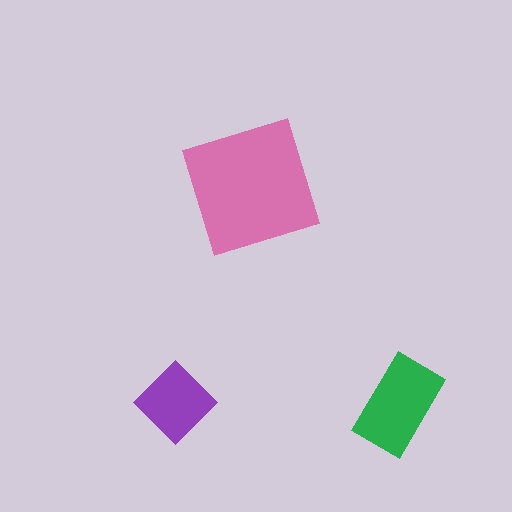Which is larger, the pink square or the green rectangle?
The pink square.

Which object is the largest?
The pink square.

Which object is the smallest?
The purple diamond.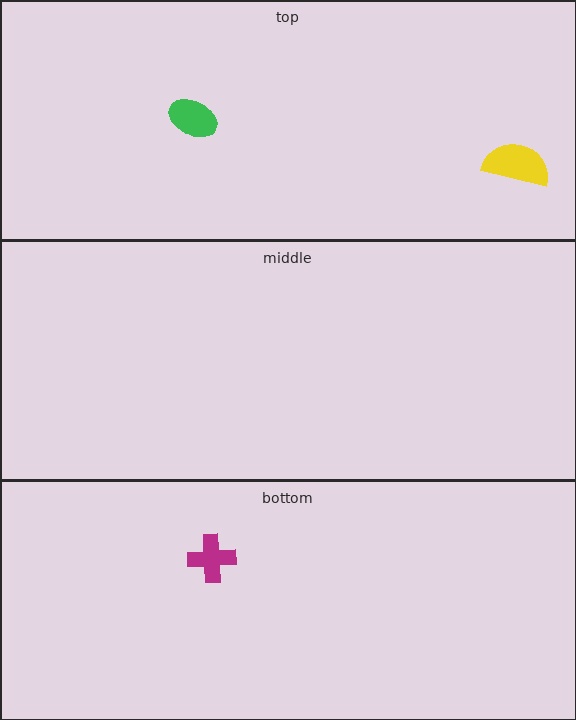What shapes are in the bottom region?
The magenta cross.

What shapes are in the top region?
The yellow semicircle, the green ellipse.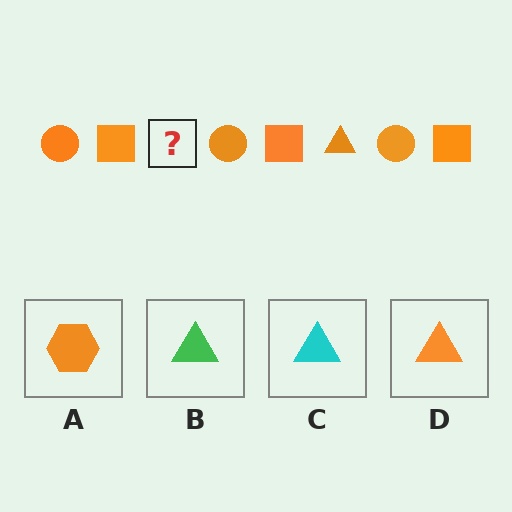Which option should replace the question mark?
Option D.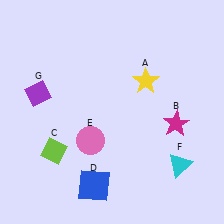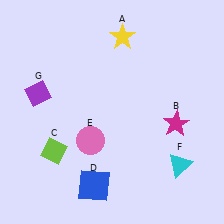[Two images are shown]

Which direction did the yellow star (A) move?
The yellow star (A) moved up.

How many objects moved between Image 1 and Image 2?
1 object moved between the two images.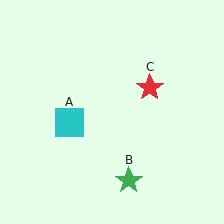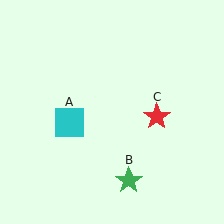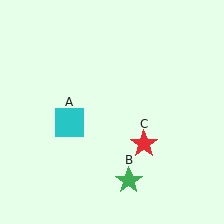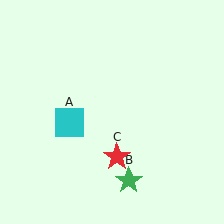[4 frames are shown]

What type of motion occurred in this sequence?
The red star (object C) rotated clockwise around the center of the scene.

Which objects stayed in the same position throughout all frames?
Cyan square (object A) and green star (object B) remained stationary.